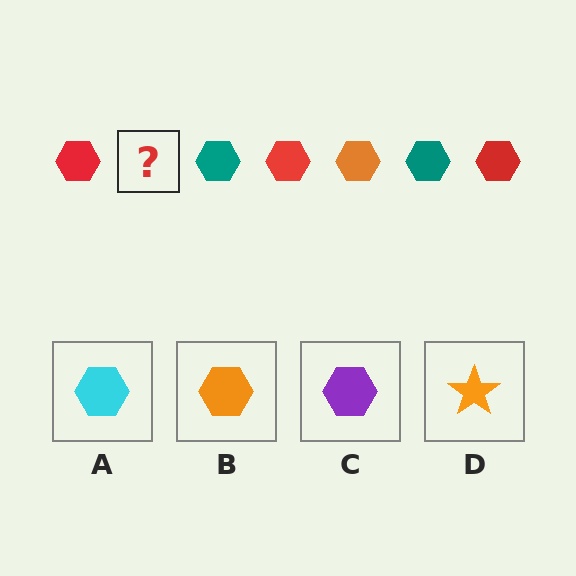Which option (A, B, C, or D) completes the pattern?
B.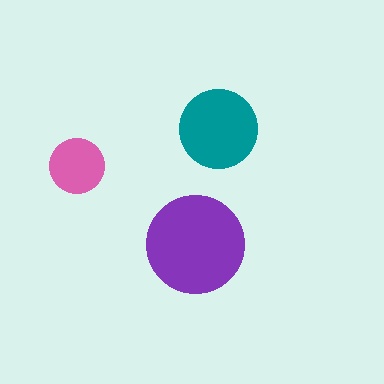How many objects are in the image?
There are 3 objects in the image.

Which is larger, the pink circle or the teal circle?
The teal one.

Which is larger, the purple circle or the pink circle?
The purple one.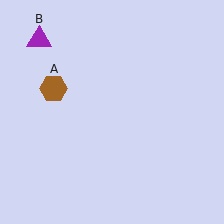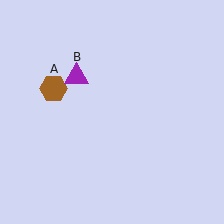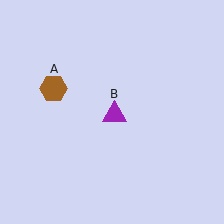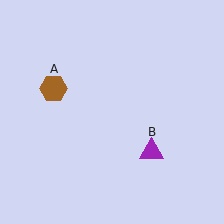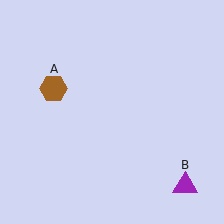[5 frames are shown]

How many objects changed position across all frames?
1 object changed position: purple triangle (object B).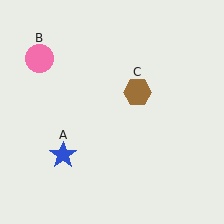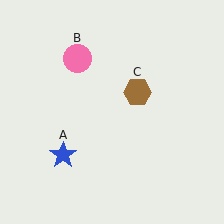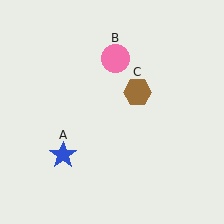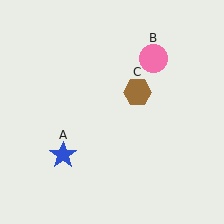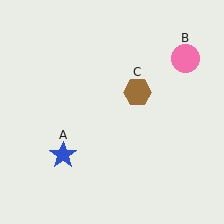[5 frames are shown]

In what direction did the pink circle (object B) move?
The pink circle (object B) moved right.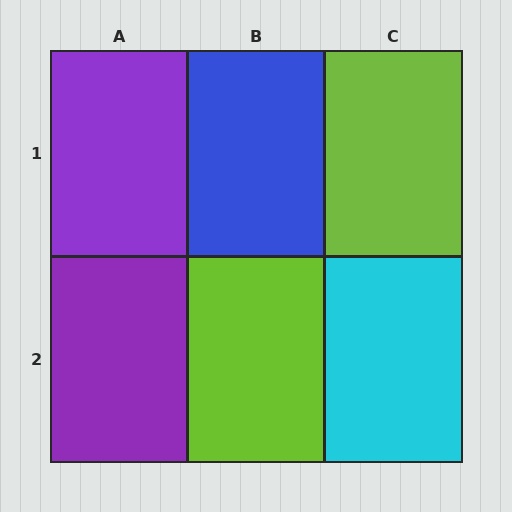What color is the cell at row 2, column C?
Cyan.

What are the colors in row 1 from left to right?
Purple, blue, lime.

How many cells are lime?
2 cells are lime.